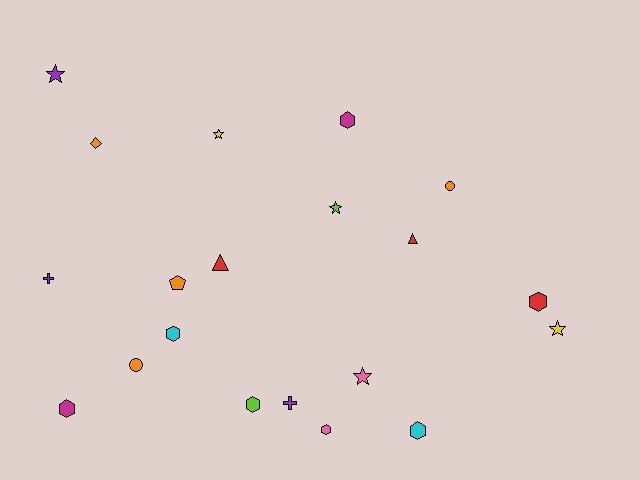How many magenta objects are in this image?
There are 2 magenta objects.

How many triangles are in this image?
There are 2 triangles.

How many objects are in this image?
There are 20 objects.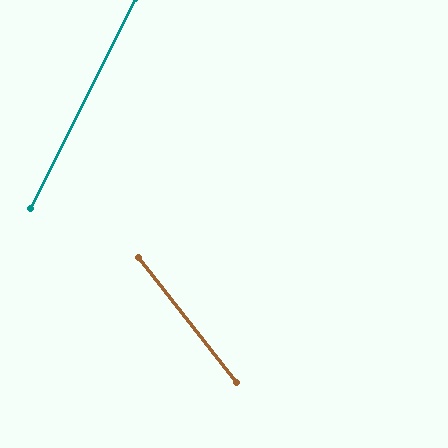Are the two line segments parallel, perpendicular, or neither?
Neither parallel nor perpendicular — they differ by about 65°.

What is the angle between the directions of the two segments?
Approximately 65 degrees.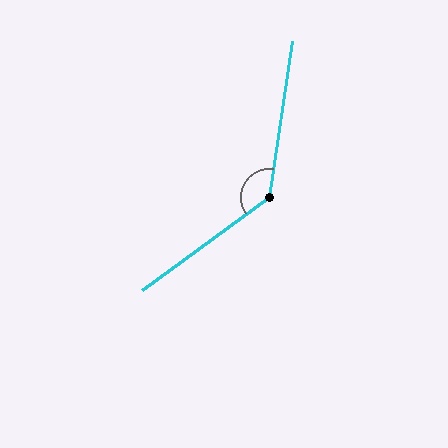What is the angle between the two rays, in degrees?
Approximately 134 degrees.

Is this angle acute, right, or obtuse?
It is obtuse.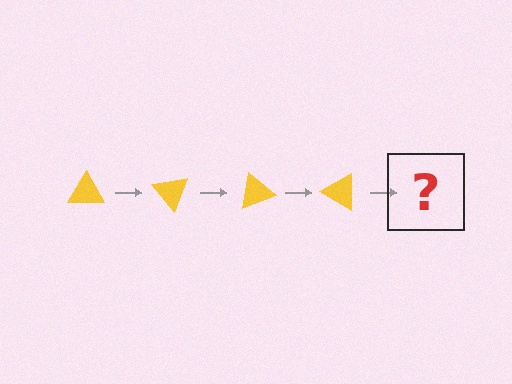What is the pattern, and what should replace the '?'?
The pattern is that the triangle rotates 50 degrees each step. The '?' should be a yellow triangle rotated 200 degrees.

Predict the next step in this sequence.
The next step is a yellow triangle rotated 200 degrees.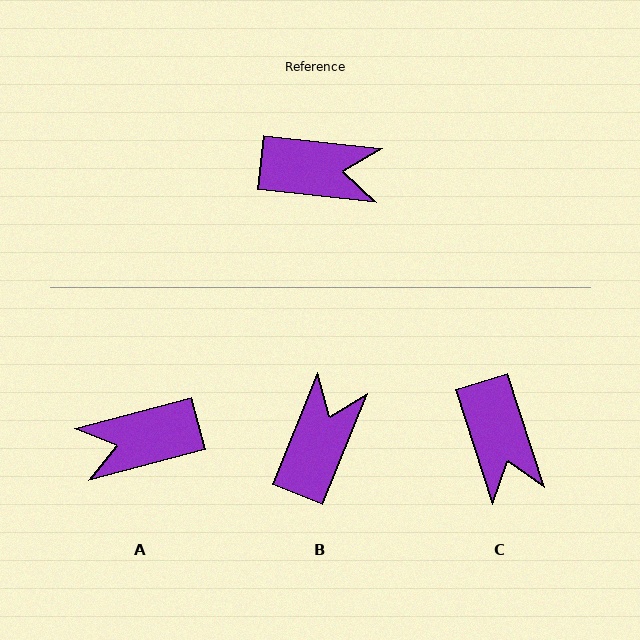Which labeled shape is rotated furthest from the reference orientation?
A, about 159 degrees away.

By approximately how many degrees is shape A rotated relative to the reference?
Approximately 159 degrees clockwise.